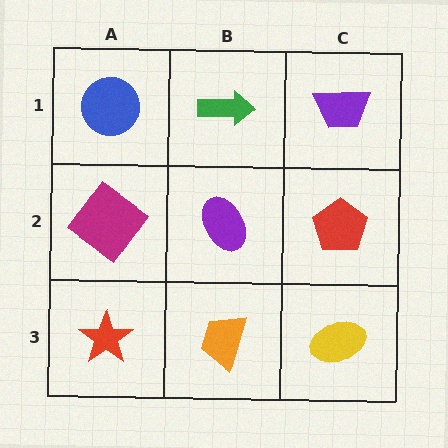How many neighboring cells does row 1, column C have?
2.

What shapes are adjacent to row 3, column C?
A red pentagon (row 2, column C), an orange trapezoid (row 3, column B).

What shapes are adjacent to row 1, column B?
A purple ellipse (row 2, column B), a blue circle (row 1, column A), a purple trapezoid (row 1, column C).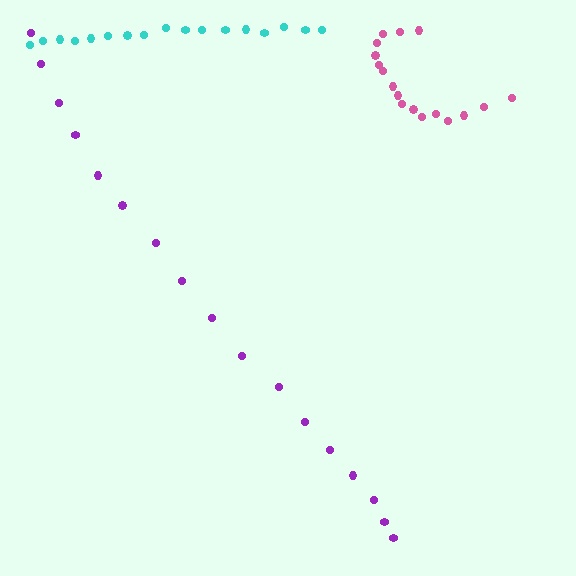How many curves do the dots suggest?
There are 3 distinct paths.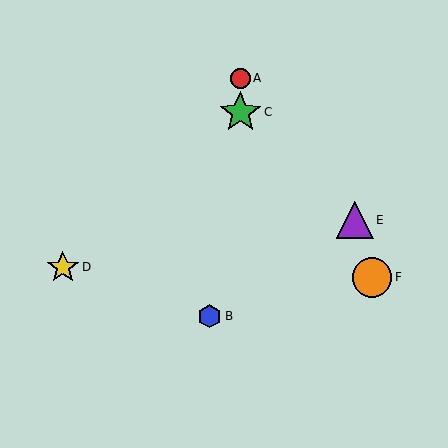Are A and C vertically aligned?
Yes, both are at x≈240.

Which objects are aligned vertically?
Objects A, C are aligned vertically.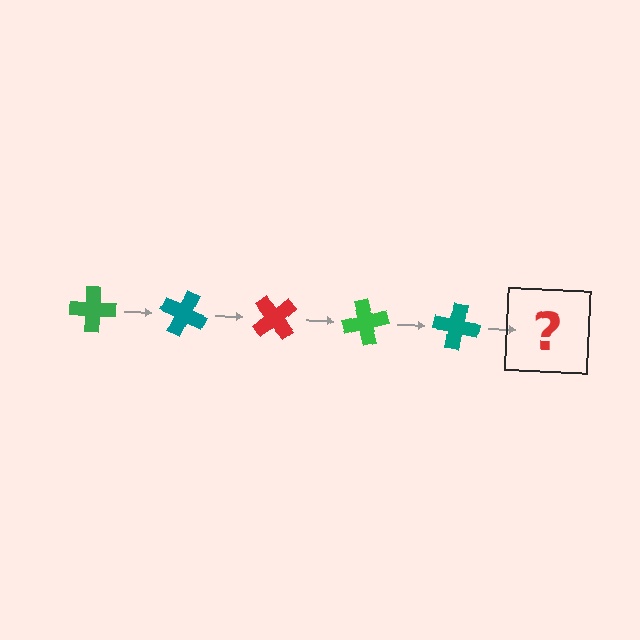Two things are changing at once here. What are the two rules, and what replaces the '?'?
The two rules are that it rotates 25 degrees each step and the color cycles through green, teal, and red. The '?' should be a red cross, rotated 125 degrees from the start.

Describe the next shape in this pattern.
It should be a red cross, rotated 125 degrees from the start.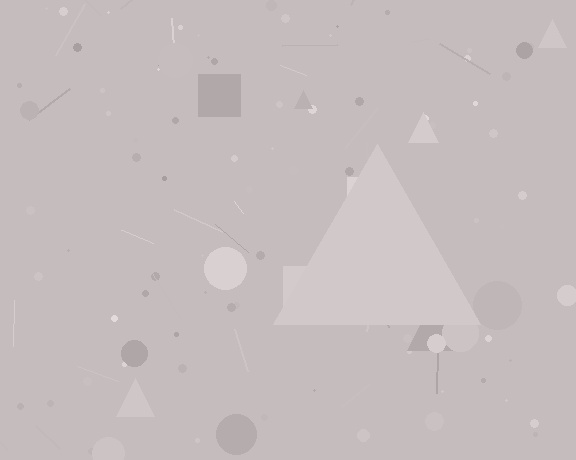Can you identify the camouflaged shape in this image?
The camouflaged shape is a triangle.